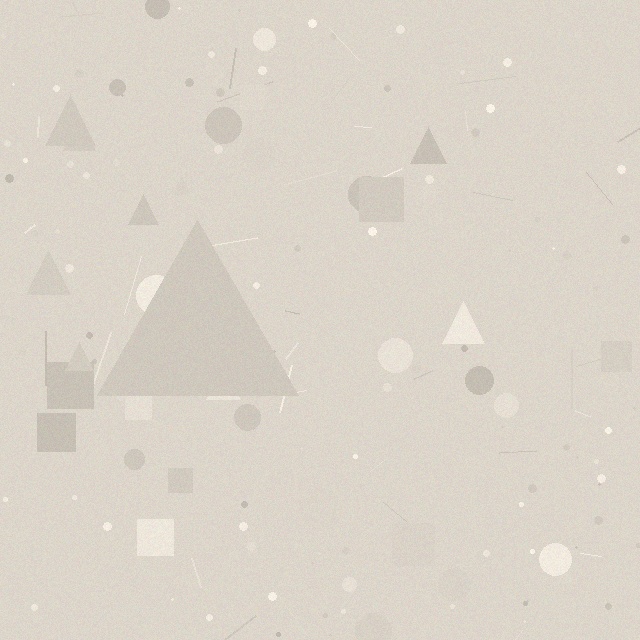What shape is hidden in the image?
A triangle is hidden in the image.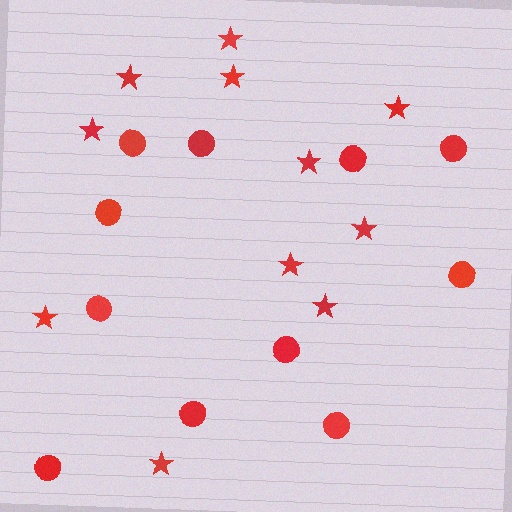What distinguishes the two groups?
There are 2 groups: one group of stars (11) and one group of circles (11).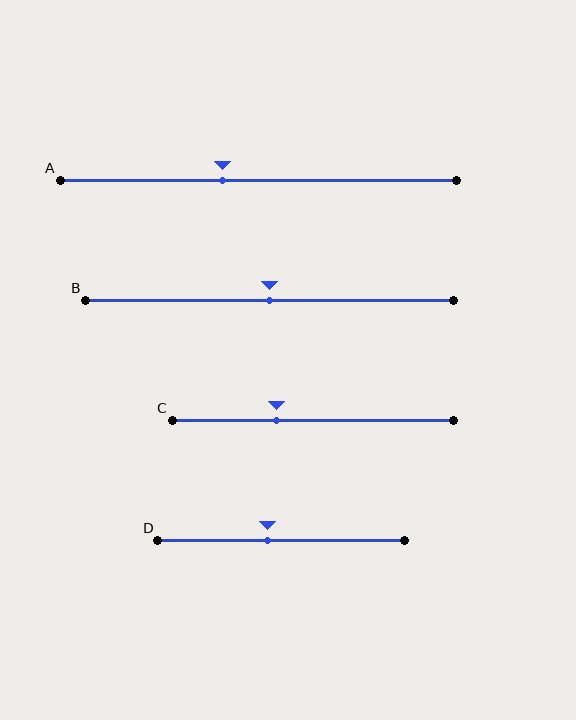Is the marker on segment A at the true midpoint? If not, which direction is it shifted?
No, the marker on segment A is shifted to the left by about 9% of the segment length.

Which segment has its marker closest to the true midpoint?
Segment B has its marker closest to the true midpoint.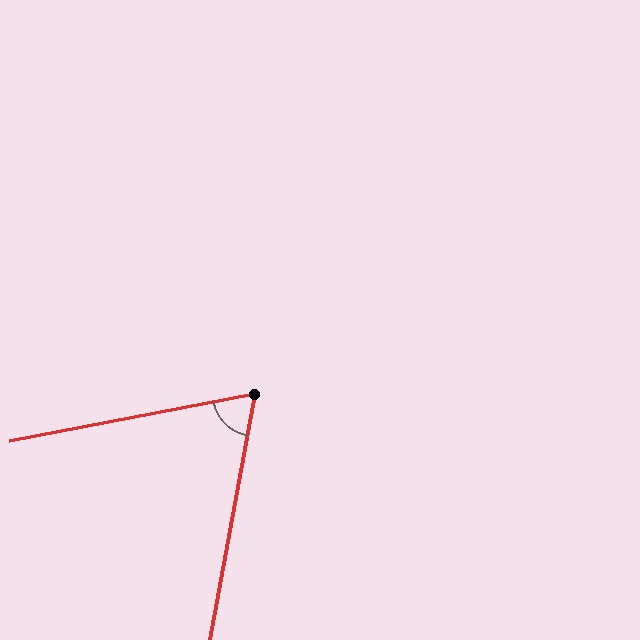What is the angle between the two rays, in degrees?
Approximately 69 degrees.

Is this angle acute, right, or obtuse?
It is acute.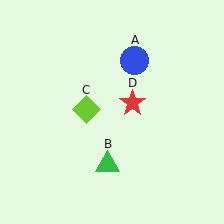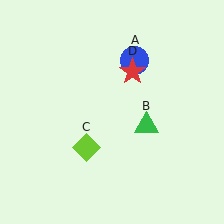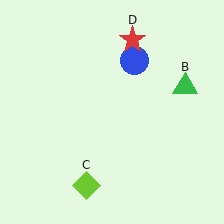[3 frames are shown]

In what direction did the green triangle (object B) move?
The green triangle (object B) moved up and to the right.